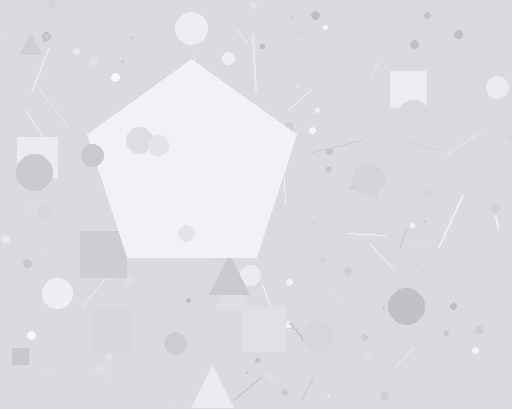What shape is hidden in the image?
A pentagon is hidden in the image.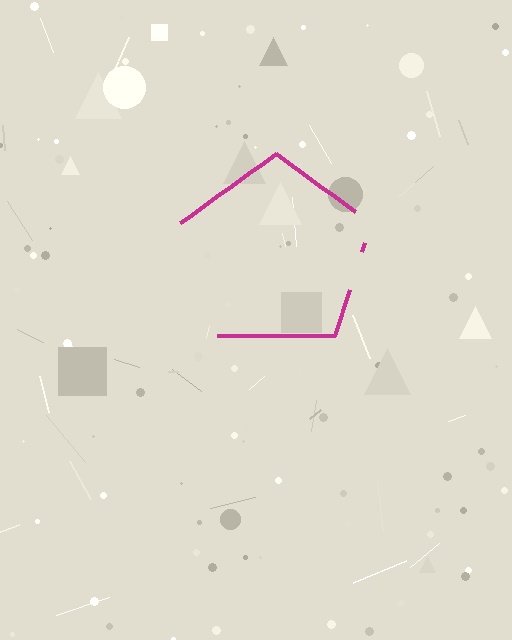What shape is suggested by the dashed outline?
The dashed outline suggests a pentagon.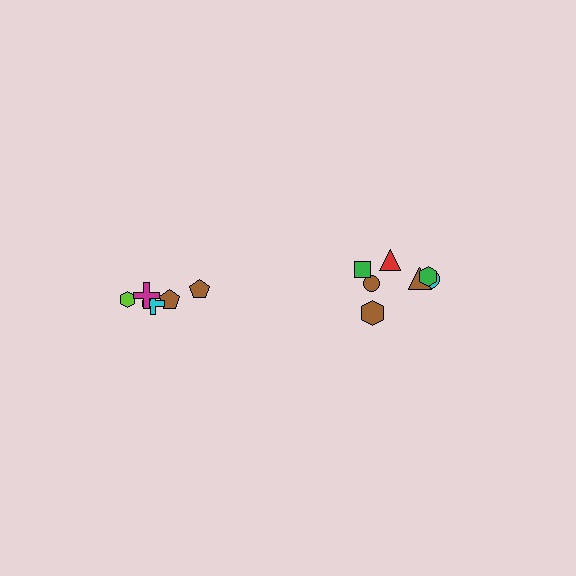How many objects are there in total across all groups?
There are 12 objects.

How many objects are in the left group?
There are 5 objects.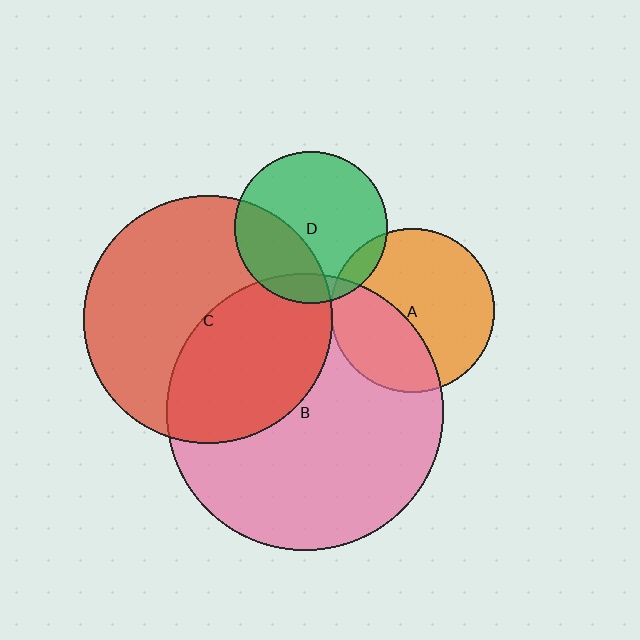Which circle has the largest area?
Circle B (pink).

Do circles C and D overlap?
Yes.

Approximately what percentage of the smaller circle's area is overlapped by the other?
Approximately 35%.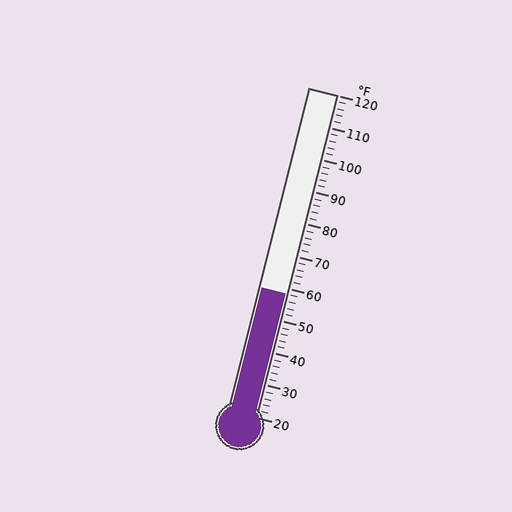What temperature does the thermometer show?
The thermometer shows approximately 58°F.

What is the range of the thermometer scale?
The thermometer scale ranges from 20°F to 120°F.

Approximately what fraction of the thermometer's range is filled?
The thermometer is filled to approximately 40% of its range.